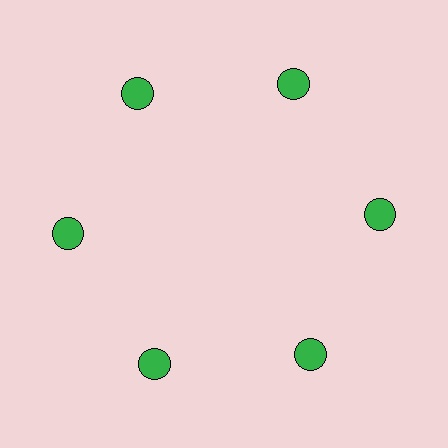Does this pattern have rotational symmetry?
Yes, this pattern has 6-fold rotational symmetry. It looks the same after rotating 60 degrees around the center.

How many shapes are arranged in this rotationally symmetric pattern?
There are 6 shapes, arranged in 6 groups of 1.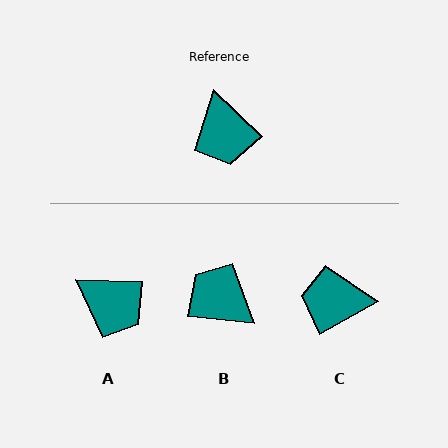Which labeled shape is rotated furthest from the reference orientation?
B, about 142 degrees away.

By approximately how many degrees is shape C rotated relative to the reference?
Approximately 107 degrees clockwise.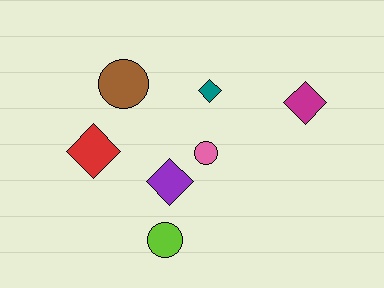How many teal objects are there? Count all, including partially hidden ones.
There is 1 teal object.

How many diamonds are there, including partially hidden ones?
There are 4 diamonds.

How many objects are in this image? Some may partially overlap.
There are 7 objects.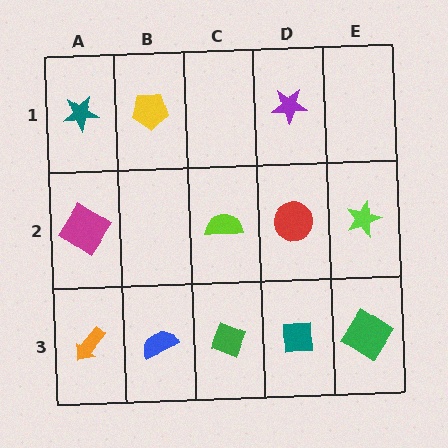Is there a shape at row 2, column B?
No, that cell is empty.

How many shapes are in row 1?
3 shapes.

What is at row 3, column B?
A blue semicircle.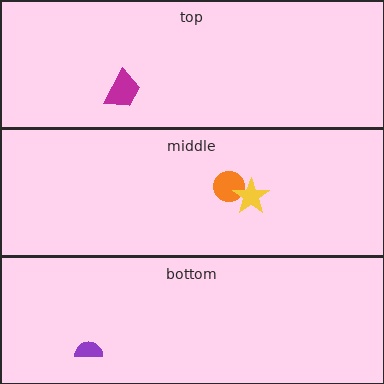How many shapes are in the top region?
1.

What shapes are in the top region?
The magenta trapezoid.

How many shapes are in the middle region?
2.